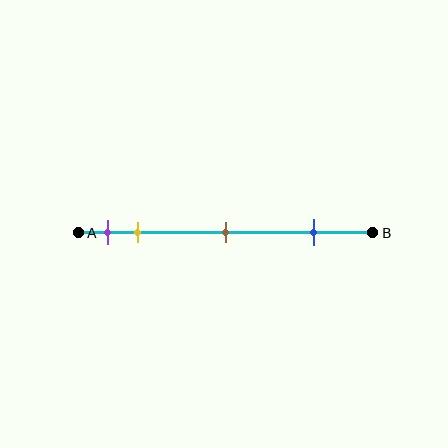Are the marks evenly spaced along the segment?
No, the marks are not evenly spaced.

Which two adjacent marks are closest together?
The purple and yellow marks are the closest adjacent pair.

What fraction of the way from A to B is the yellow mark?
The yellow mark is approximately 20% (0.2) of the way from A to B.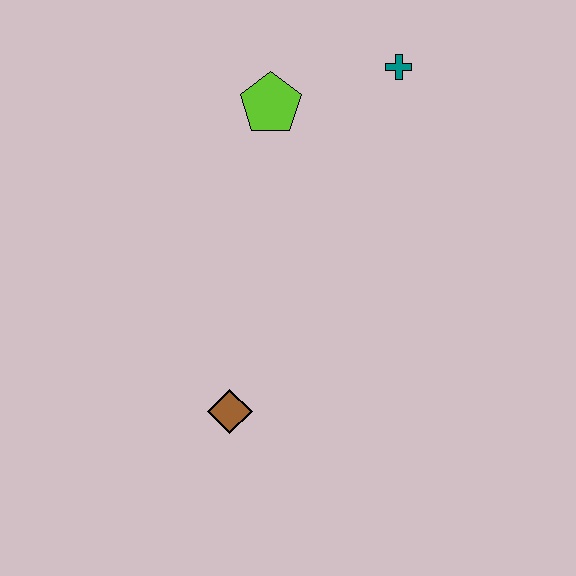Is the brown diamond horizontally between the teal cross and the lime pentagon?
No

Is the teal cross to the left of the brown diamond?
No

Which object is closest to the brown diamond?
The lime pentagon is closest to the brown diamond.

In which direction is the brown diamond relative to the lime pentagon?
The brown diamond is below the lime pentagon.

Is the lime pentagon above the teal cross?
No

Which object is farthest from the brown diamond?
The teal cross is farthest from the brown diamond.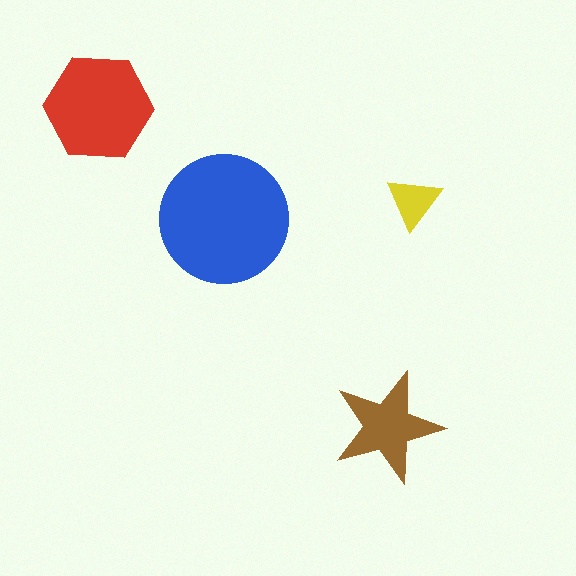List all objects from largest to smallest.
The blue circle, the red hexagon, the brown star, the yellow triangle.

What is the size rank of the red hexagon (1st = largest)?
2nd.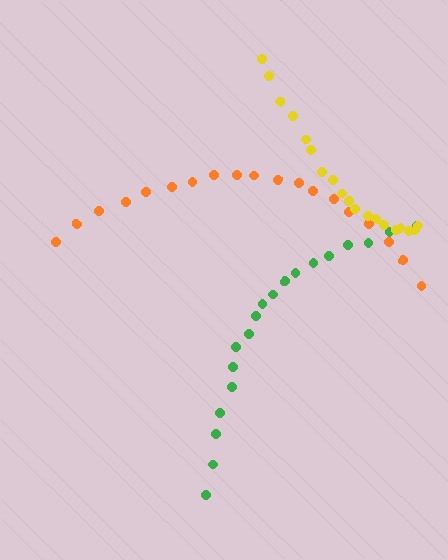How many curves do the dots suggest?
There are 3 distinct paths.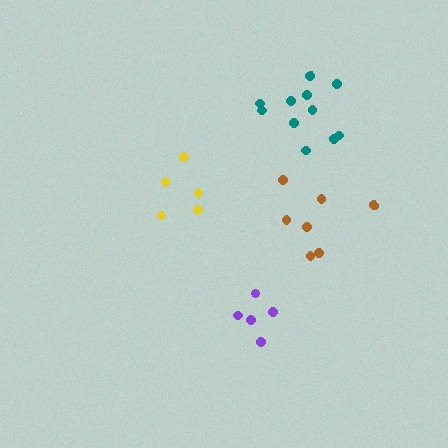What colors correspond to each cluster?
The clusters are colored: teal, purple, yellow, brown.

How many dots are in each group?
Group 1: 11 dots, Group 2: 5 dots, Group 3: 5 dots, Group 4: 7 dots (28 total).